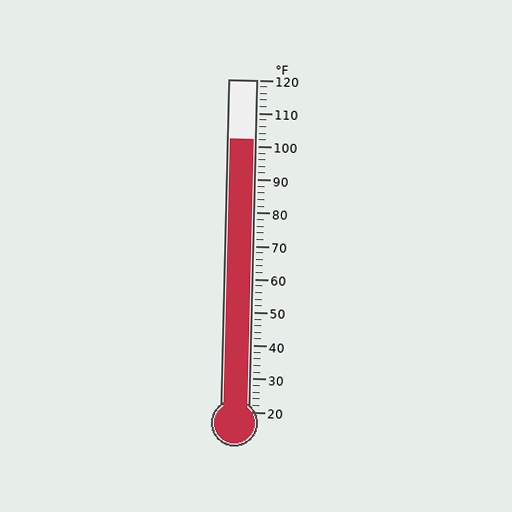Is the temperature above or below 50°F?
The temperature is above 50°F.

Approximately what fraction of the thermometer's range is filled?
The thermometer is filled to approximately 80% of its range.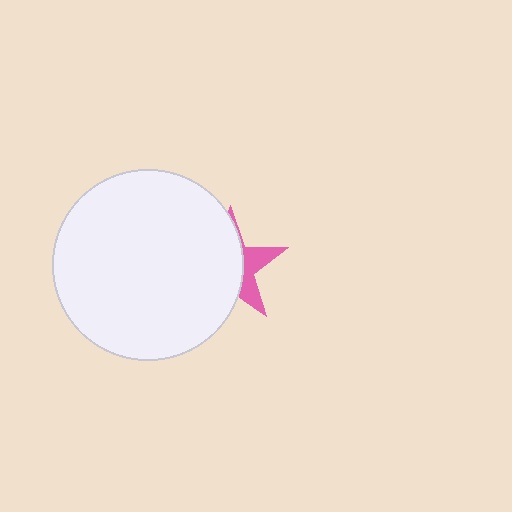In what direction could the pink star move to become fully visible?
The pink star could move right. That would shift it out from behind the white circle entirely.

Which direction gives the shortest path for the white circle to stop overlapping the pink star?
Moving left gives the shortest separation.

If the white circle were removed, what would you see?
You would see the complete pink star.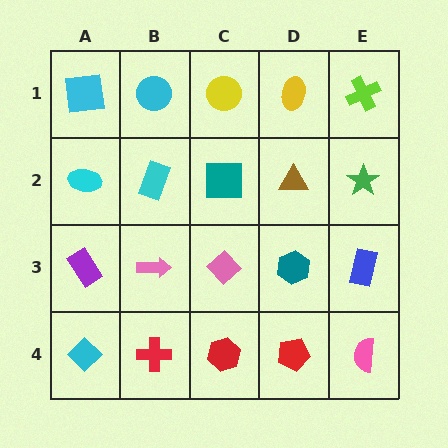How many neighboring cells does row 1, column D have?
3.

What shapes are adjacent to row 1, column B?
A cyan rectangle (row 2, column B), a cyan square (row 1, column A), a yellow circle (row 1, column C).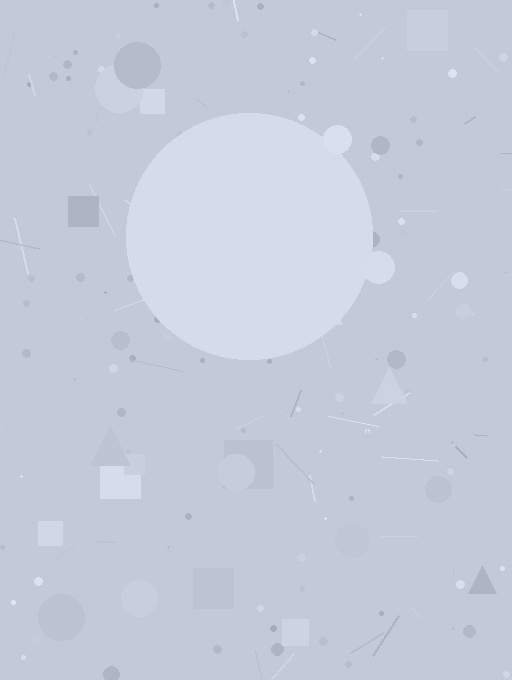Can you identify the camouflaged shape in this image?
The camouflaged shape is a circle.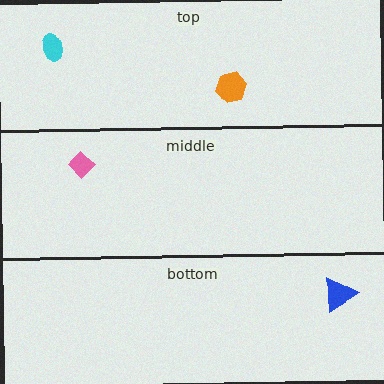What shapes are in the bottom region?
The blue triangle.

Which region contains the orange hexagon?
The top region.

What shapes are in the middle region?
The pink diamond.